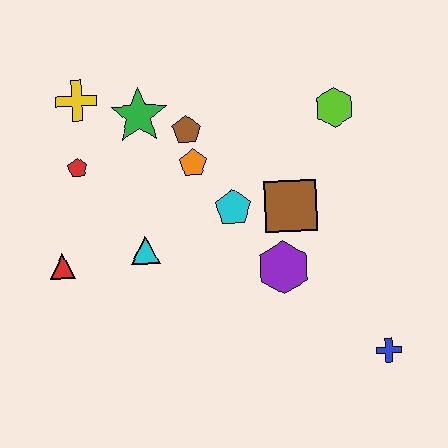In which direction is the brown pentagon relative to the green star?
The brown pentagon is to the right of the green star.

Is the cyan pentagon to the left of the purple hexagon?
Yes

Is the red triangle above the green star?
No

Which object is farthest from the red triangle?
The blue cross is farthest from the red triangle.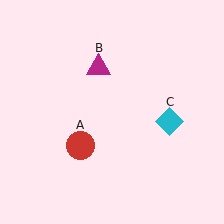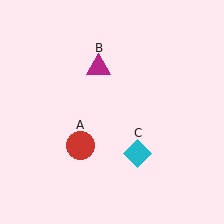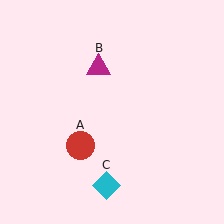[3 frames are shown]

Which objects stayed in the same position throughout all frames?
Red circle (object A) and magenta triangle (object B) remained stationary.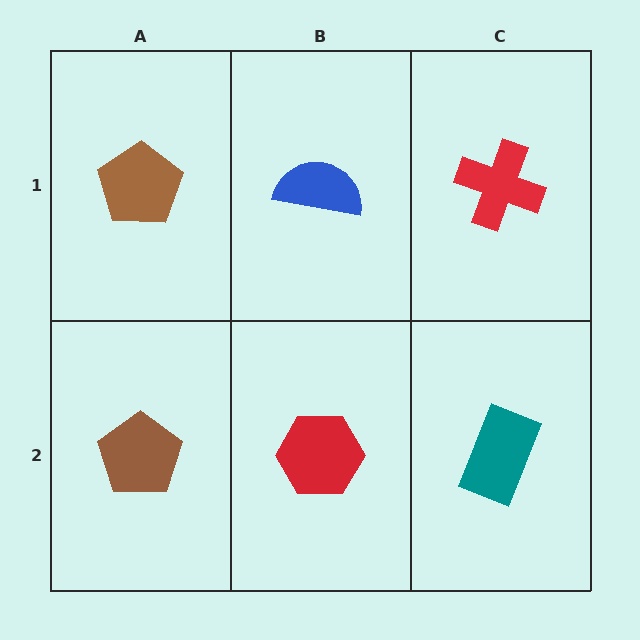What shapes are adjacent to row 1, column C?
A teal rectangle (row 2, column C), a blue semicircle (row 1, column B).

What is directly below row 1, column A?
A brown pentagon.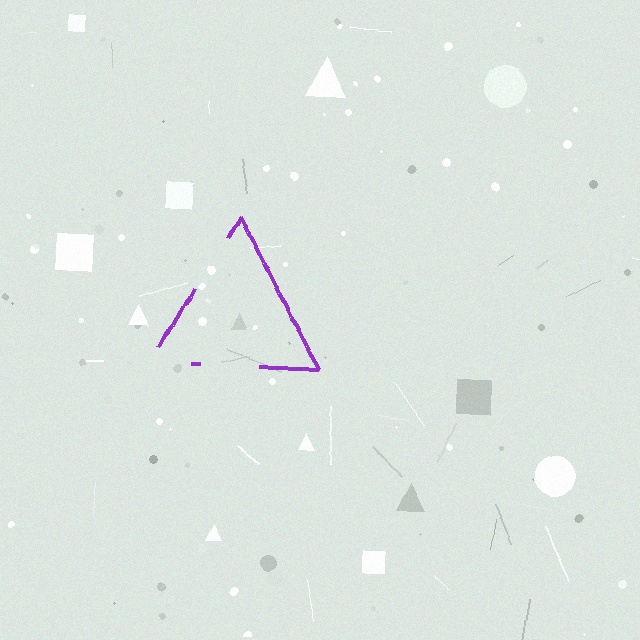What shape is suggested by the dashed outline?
The dashed outline suggests a triangle.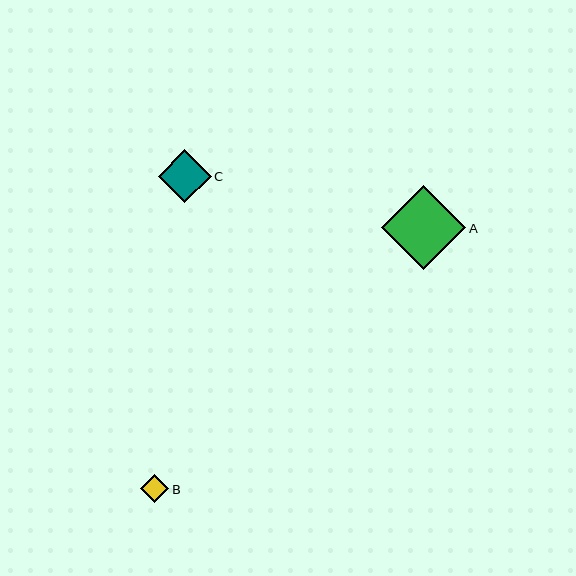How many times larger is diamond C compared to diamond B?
Diamond C is approximately 1.8 times the size of diamond B.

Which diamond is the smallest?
Diamond B is the smallest with a size of approximately 29 pixels.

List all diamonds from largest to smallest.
From largest to smallest: A, C, B.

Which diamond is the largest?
Diamond A is the largest with a size of approximately 84 pixels.